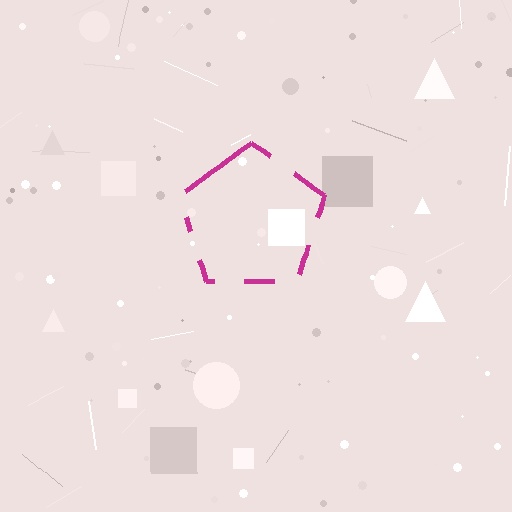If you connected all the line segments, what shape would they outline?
They would outline a pentagon.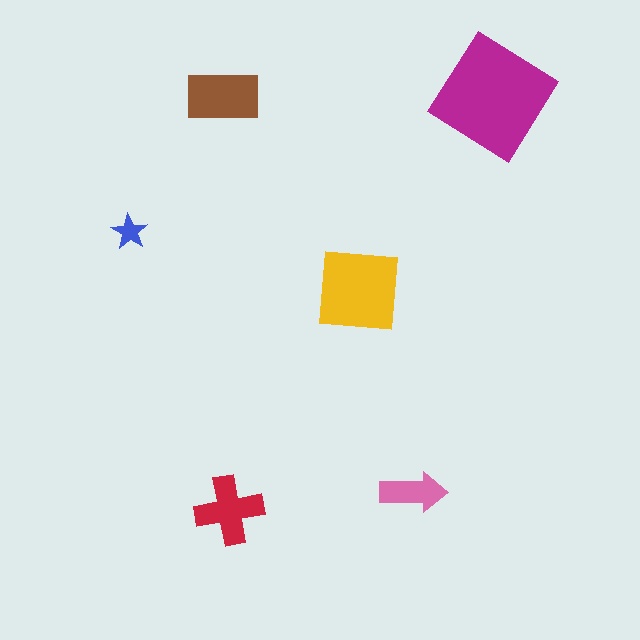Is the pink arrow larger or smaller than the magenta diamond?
Smaller.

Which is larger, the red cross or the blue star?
The red cross.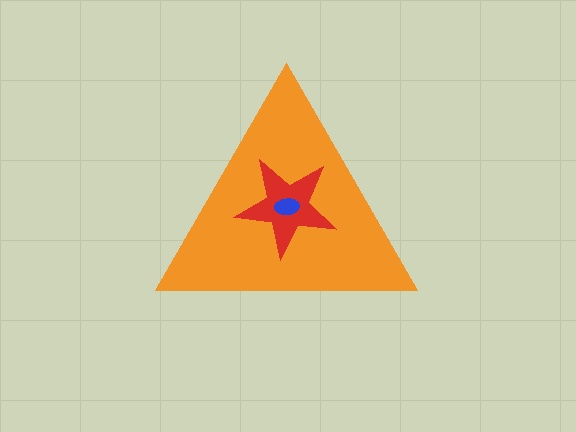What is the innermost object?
The blue ellipse.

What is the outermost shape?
The orange triangle.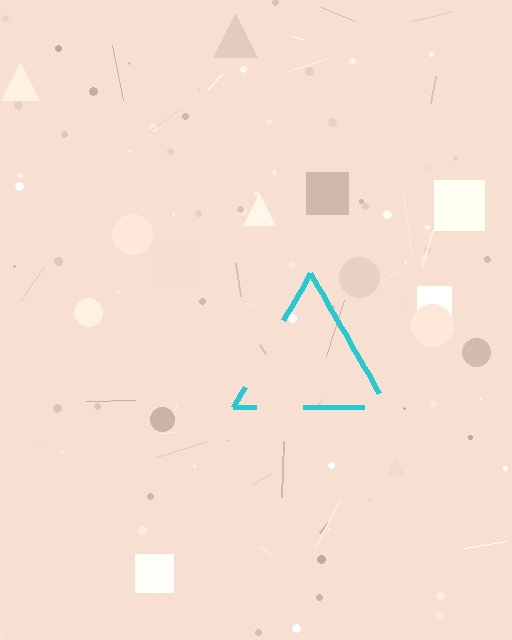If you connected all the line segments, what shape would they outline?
They would outline a triangle.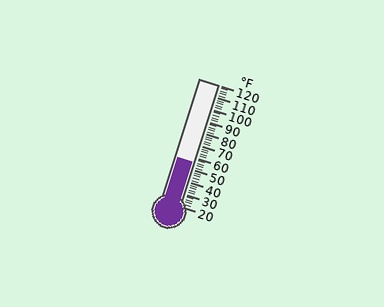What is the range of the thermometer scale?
The thermometer scale ranges from 20°F to 120°F.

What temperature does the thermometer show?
The thermometer shows approximately 56°F.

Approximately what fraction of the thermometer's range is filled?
The thermometer is filled to approximately 35% of its range.